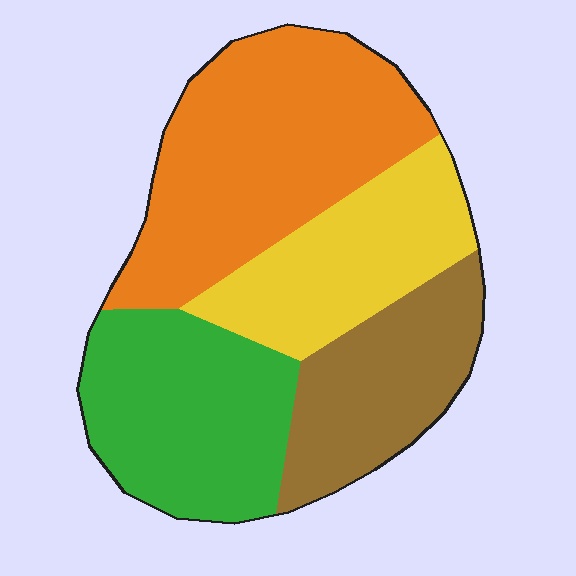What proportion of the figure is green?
Green covers 25% of the figure.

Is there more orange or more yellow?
Orange.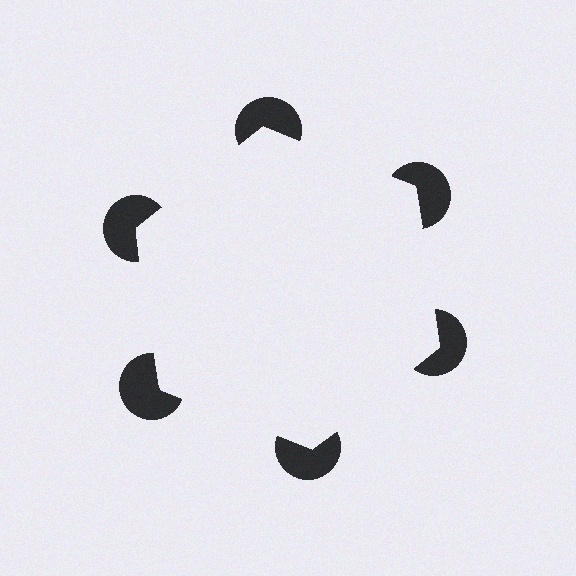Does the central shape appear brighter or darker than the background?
It typically appears slightly brighter than the background, even though no actual brightness change is drawn.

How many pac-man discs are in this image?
There are 6 — one at each vertex of the illusory hexagon.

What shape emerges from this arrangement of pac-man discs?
An illusory hexagon — its edges are inferred from the aligned wedge cuts in the pac-man discs, not physically drawn.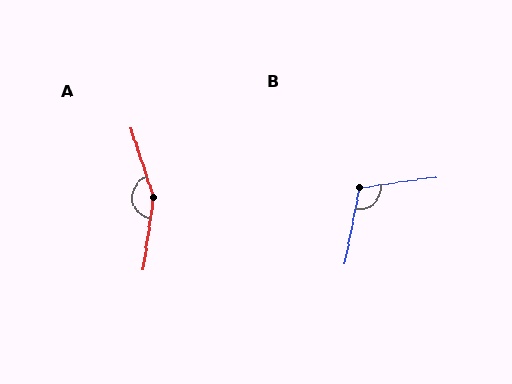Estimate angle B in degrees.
Approximately 109 degrees.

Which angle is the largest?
A, at approximately 154 degrees.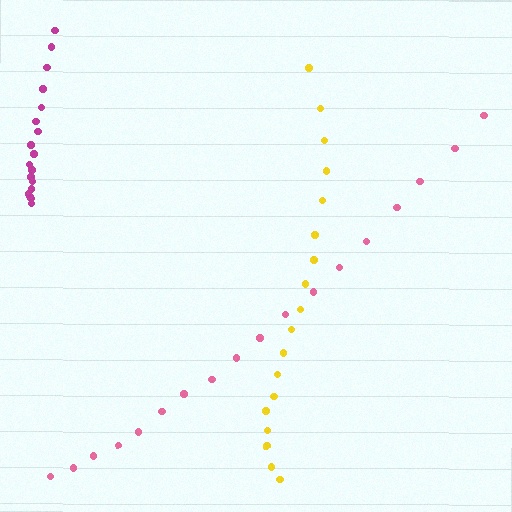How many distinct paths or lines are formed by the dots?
There are 3 distinct paths.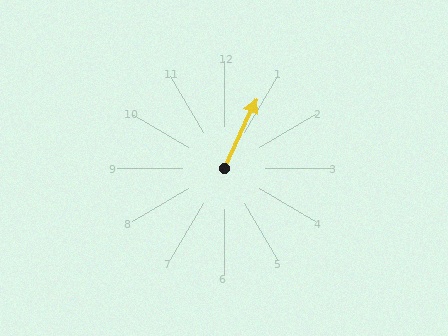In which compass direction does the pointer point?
Northeast.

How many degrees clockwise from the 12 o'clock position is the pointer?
Approximately 25 degrees.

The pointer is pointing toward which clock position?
Roughly 1 o'clock.